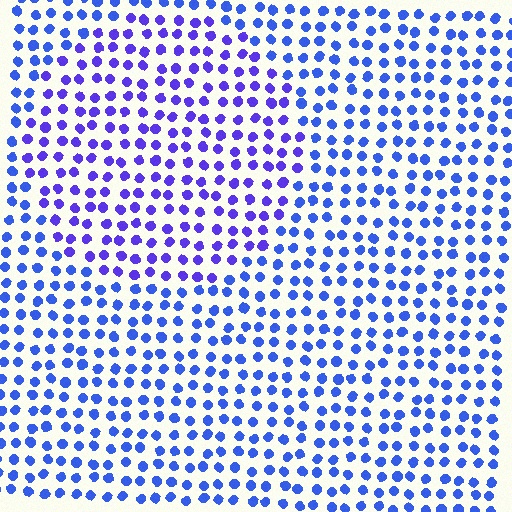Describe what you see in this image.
The image is filled with small blue elements in a uniform arrangement. A circle-shaped region is visible where the elements are tinted to a slightly different hue, forming a subtle color boundary.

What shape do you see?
I see a circle.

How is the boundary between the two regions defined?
The boundary is defined purely by a slight shift in hue (about 26 degrees). Spacing, size, and orientation are identical on both sides.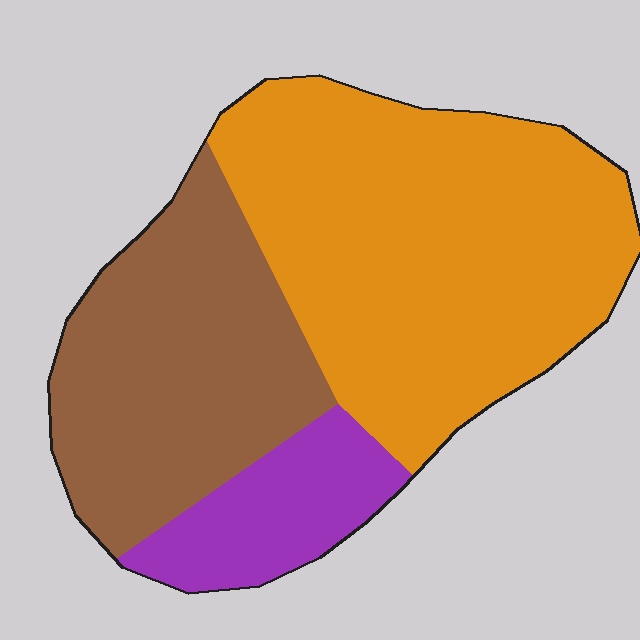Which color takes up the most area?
Orange, at roughly 55%.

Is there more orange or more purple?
Orange.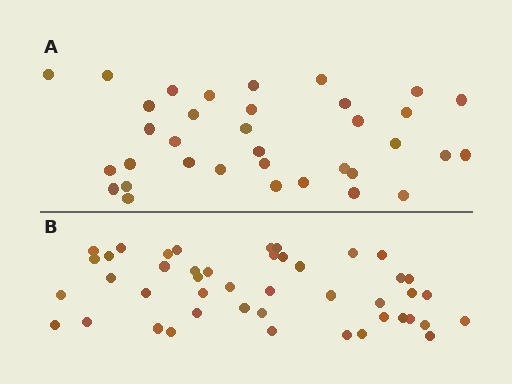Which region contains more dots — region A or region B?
Region B (the bottom region) has more dots.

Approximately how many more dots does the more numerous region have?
Region B has roughly 10 or so more dots than region A.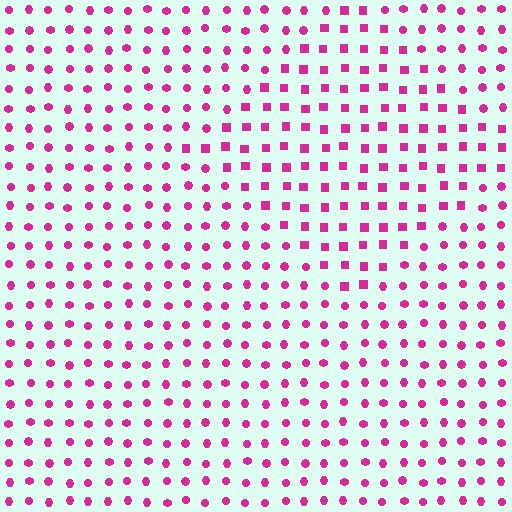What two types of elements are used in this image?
The image uses squares inside the diamond region and circles outside it.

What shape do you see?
I see a diamond.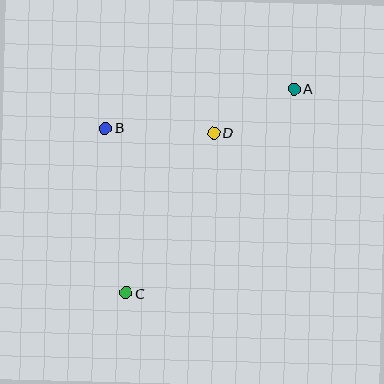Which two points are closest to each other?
Points A and D are closest to each other.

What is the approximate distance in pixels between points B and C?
The distance between B and C is approximately 166 pixels.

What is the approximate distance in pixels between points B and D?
The distance between B and D is approximately 108 pixels.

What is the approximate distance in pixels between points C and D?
The distance between C and D is approximately 183 pixels.